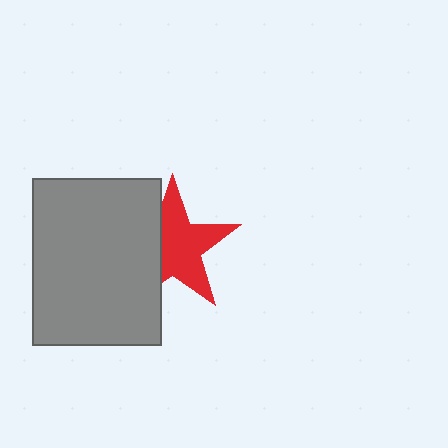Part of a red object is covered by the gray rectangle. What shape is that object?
It is a star.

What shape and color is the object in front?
The object in front is a gray rectangle.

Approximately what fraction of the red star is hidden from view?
Roughly 34% of the red star is hidden behind the gray rectangle.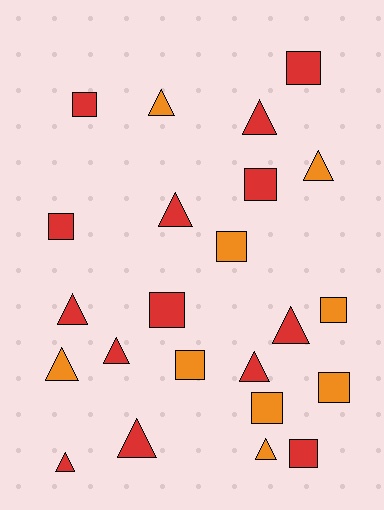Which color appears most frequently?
Red, with 14 objects.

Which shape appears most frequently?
Triangle, with 12 objects.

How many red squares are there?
There are 6 red squares.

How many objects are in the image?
There are 23 objects.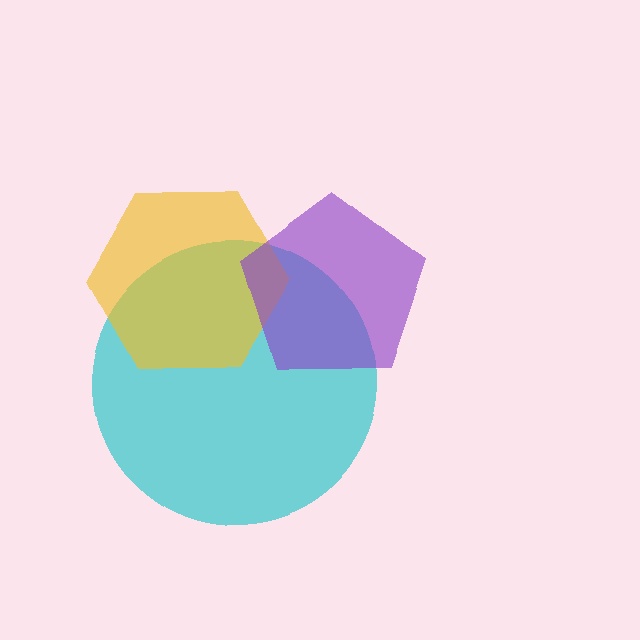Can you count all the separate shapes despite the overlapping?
Yes, there are 3 separate shapes.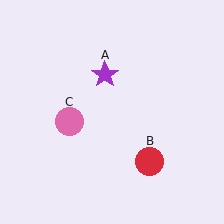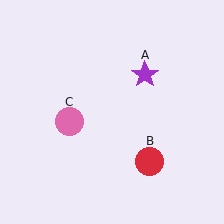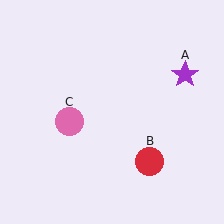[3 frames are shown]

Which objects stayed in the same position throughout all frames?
Red circle (object B) and pink circle (object C) remained stationary.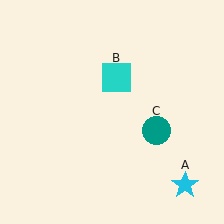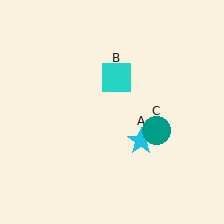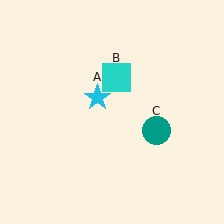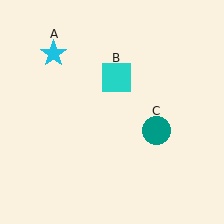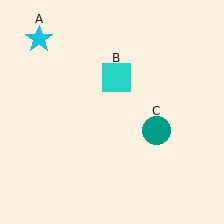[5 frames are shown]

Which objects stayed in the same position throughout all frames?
Cyan square (object B) and teal circle (object C) remained stationary.